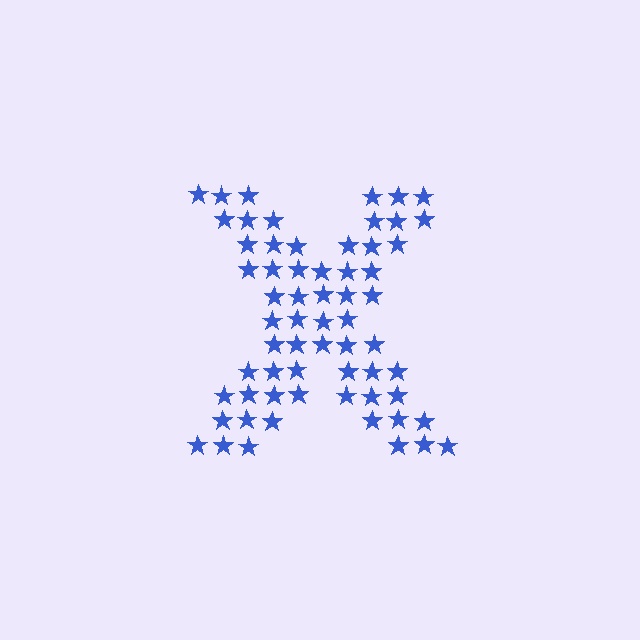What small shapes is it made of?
It is made of small stars.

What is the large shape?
The large shape is the letter X.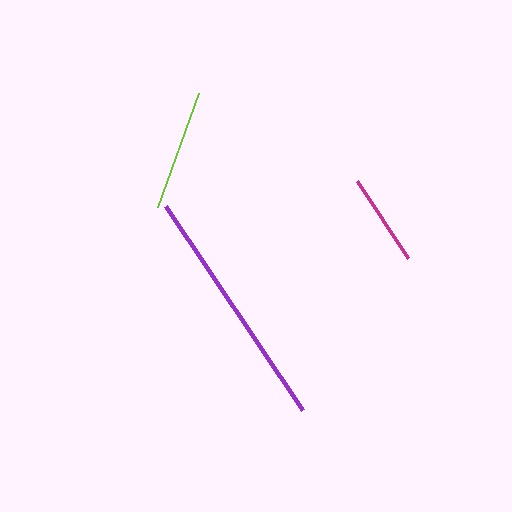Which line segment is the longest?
The purple line is the longest at approximately 245 pixels.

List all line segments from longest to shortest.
From longest to shortest: purple, lime, magenta.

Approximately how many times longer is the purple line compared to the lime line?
The purple line is approximately 2.0 times the length of the lime line.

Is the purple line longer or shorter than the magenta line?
The purple line is longer than the magenta line.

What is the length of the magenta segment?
The magenta segment is approximately 93 pixels long.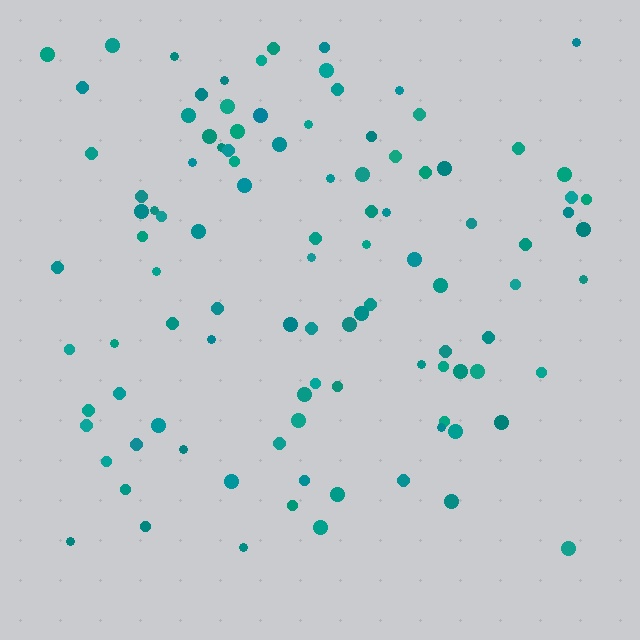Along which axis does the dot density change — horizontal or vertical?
Vertical.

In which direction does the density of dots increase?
From bottom to top, with the top side densest.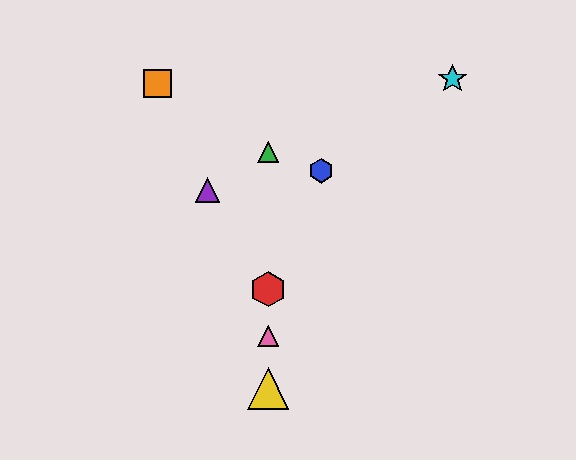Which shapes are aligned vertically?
The red hexagon, the green triangle, the yellow triangle, the pink triangle are aligned vertically.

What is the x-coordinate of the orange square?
The orange square is at x≈158.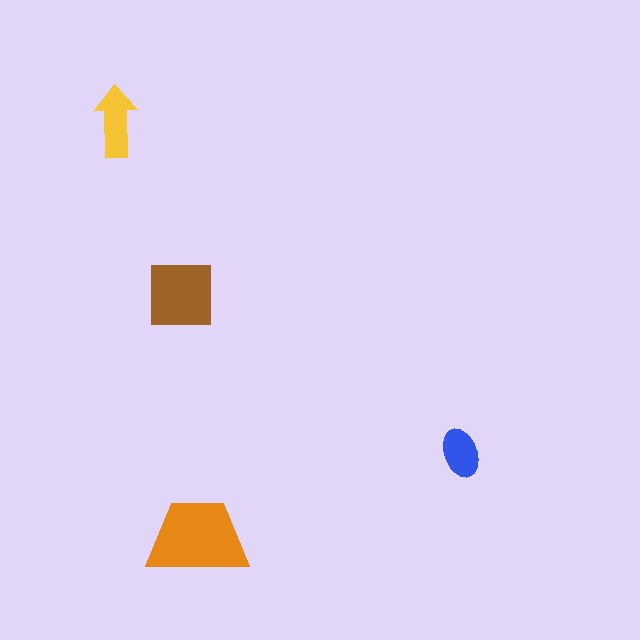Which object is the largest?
The orange trapezoid.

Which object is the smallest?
The blue ellipse.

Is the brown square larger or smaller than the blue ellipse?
Larger.